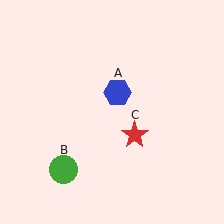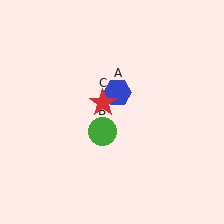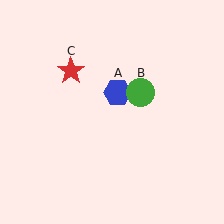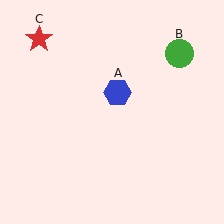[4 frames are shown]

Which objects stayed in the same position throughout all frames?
Blue hexagon (object A) remained stationary.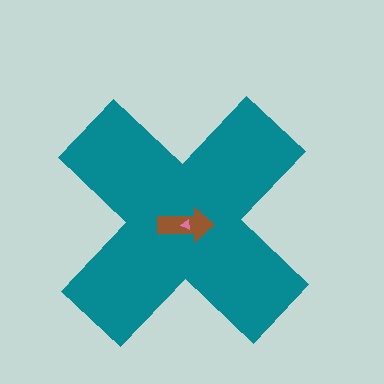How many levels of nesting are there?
3.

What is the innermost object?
The pink triangle.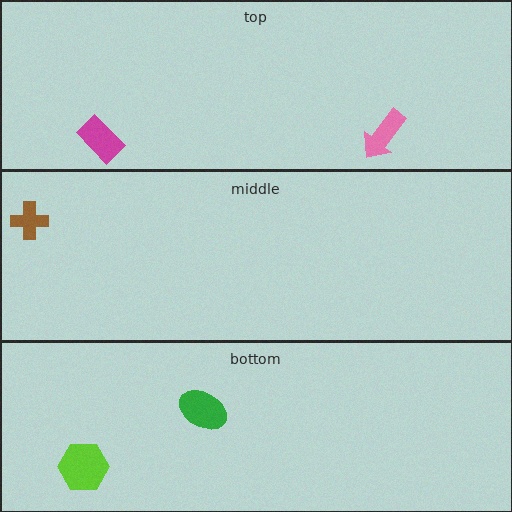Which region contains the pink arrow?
The top region.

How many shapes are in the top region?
2.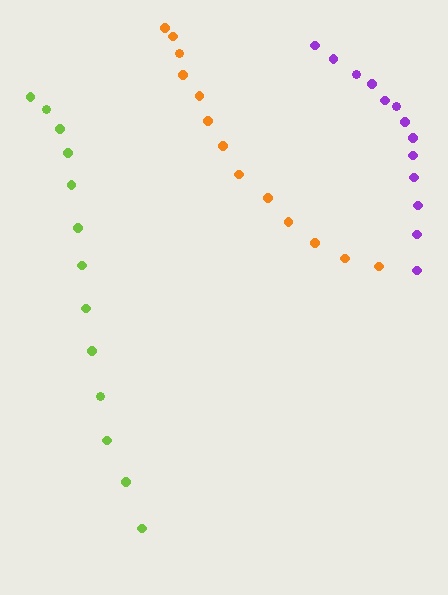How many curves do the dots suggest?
There are 3 distinct paths.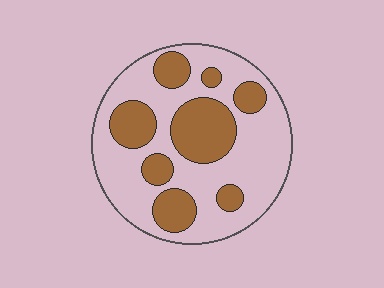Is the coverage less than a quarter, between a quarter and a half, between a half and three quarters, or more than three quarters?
Between a quarter and a half.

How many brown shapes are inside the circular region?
8.